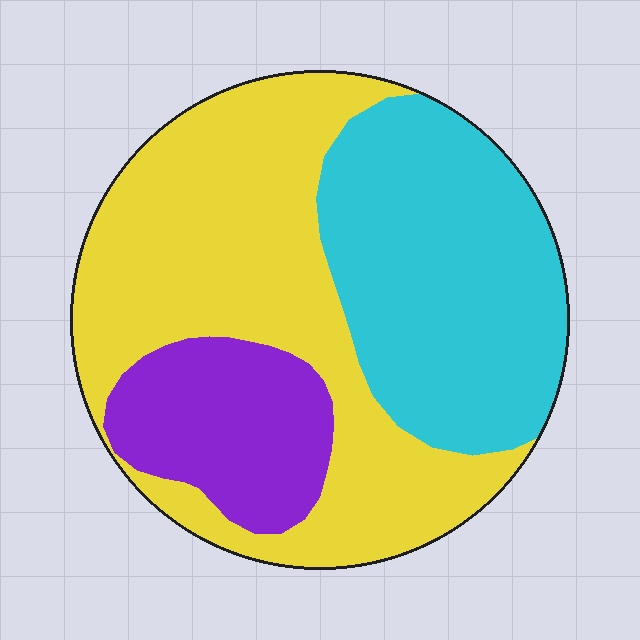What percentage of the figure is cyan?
Cyan takes up between a quarter and a half of the figure.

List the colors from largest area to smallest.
From largest to smallest: yellow, cyan, purple.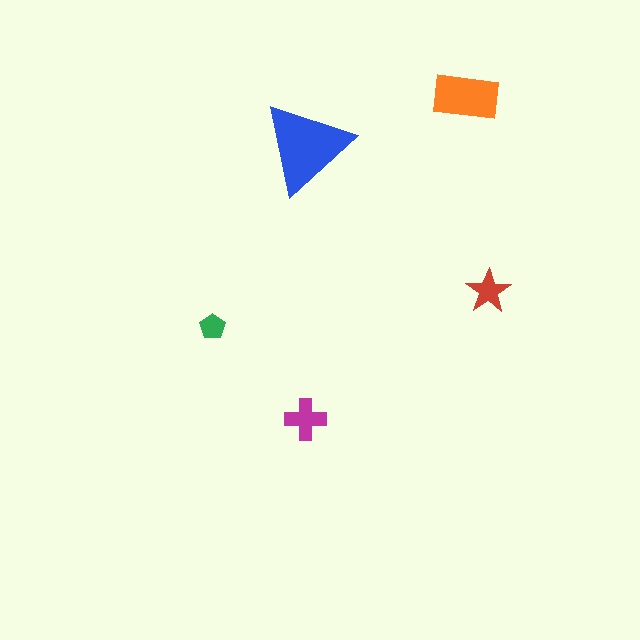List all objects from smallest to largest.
The green pentagon, the red star, the magenta cross, the orange rectangle, the blue triangle.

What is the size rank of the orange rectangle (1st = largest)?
2nd.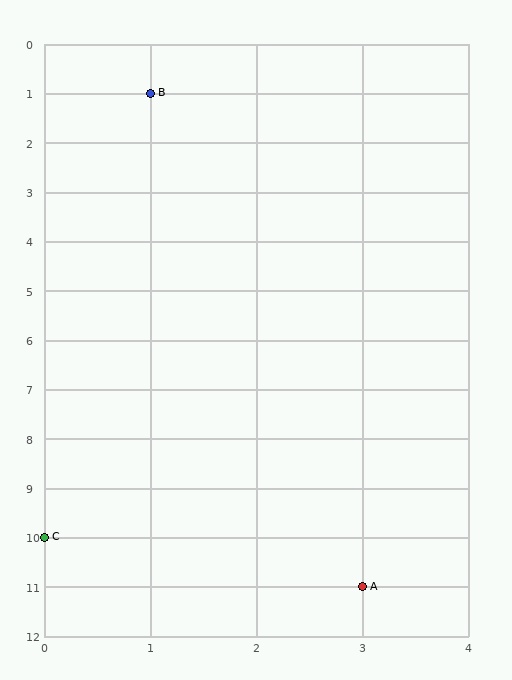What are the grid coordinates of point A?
Point A is at grid coordinates (3, 11).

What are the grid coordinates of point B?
Point B is at grid coordinates (1, 1).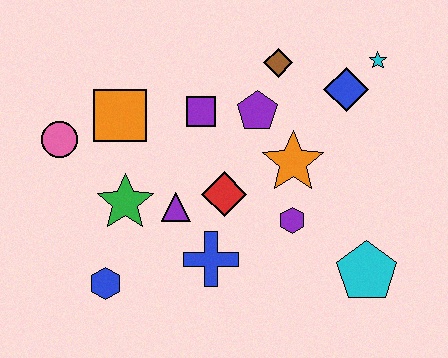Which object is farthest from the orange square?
The cyan pentagon is farthest from the orange square.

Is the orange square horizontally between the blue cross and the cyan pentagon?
No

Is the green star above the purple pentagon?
No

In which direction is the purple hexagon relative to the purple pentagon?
The purple hexagon is below the purple pentagon.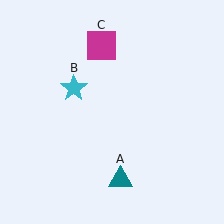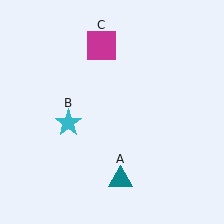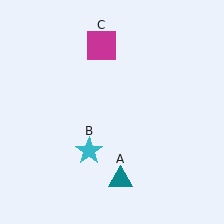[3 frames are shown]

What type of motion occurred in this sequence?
The cyan star (object B) rotated counterclockwise around the center of the scene.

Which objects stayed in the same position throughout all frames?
Teal triangle (object A) and magenta square (object C) remained stationary.